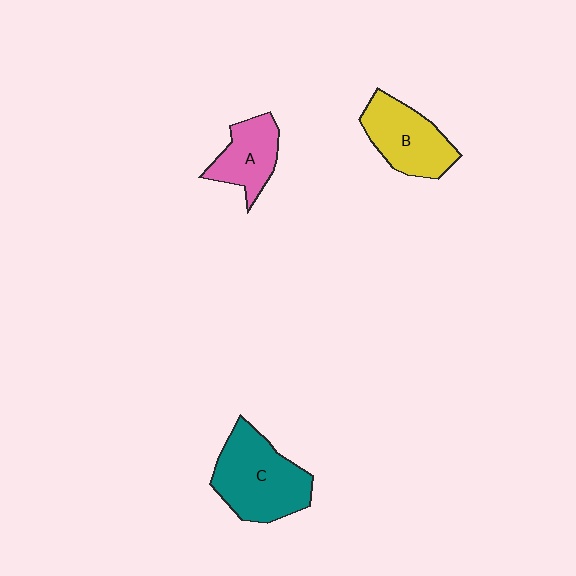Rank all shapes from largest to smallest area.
From largest to smallest: C (teal), B (yellow), A (pink).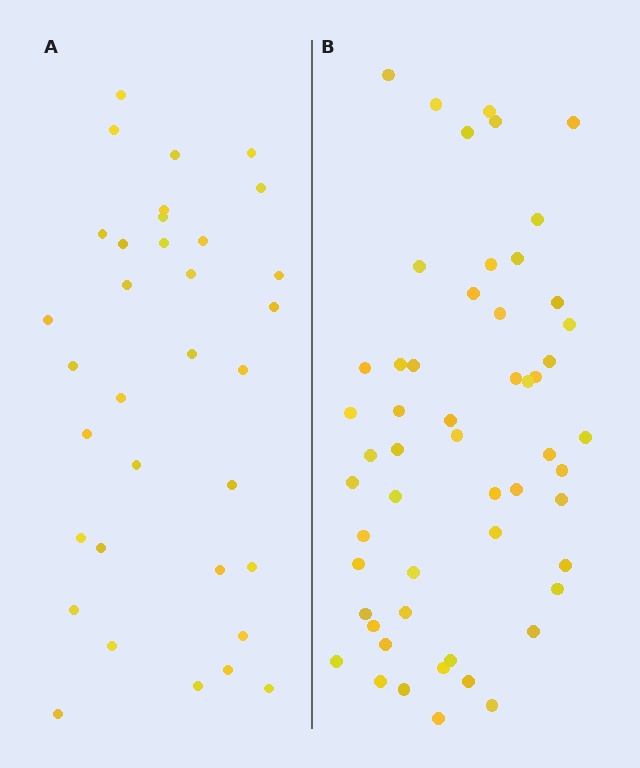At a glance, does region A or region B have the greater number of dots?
Region B (the right region) has more dots.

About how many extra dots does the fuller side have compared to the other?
Region B has approximately 20 more dots than region A.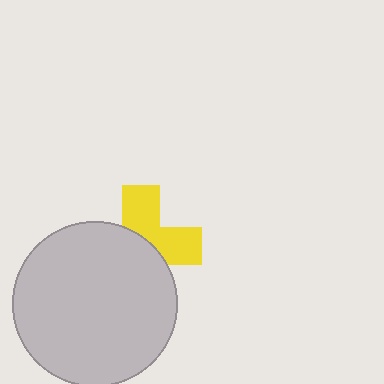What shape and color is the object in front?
The object in front is a light gray circle.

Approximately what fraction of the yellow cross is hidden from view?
Roughly 56% of the yellow cross is hidden behind the light gray circle.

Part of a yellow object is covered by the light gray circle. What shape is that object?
It is a cross.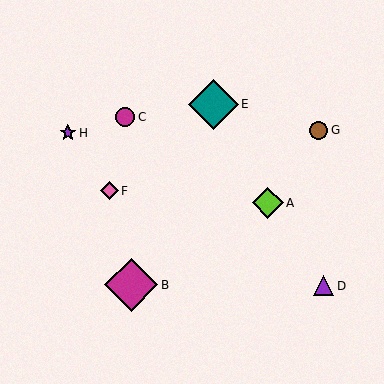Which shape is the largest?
The magenta diamond (labeled B) is the largest.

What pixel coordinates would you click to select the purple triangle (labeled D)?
Click at (324, 286) to select the purple triangle D.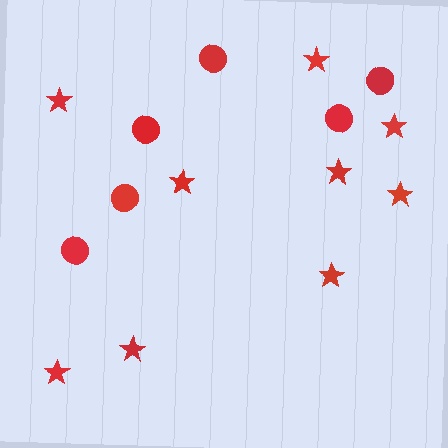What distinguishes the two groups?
There are 2 groups: one group of stars (9) and one group of circles (6).